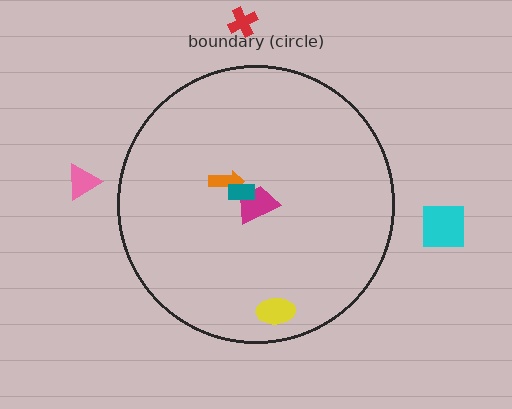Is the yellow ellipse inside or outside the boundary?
Inside.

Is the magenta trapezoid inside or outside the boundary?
Inside.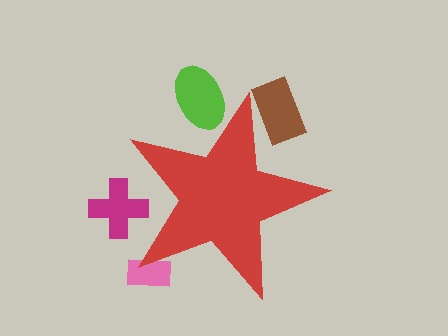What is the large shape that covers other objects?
A red star.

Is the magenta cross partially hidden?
Yes, the magenta cross is partially hidden behind the red star.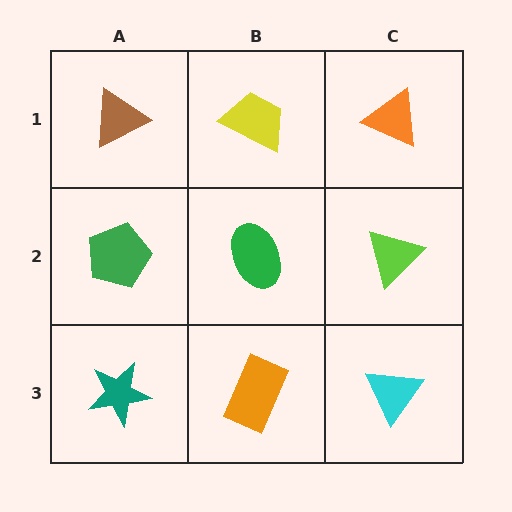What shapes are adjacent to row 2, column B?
A yellow trapezoid (row 1, column B), an orange rectangle (row 3, column B), a green pentagon (row 2, column A), a lime triangle (row 2, column C).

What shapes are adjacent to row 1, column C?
A lime triangle (row 2, column C), a yellow trapezoid (row 1, column B).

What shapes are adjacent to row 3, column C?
A lime triangle (row 2, column C), an orange rectangle (row 3, column B).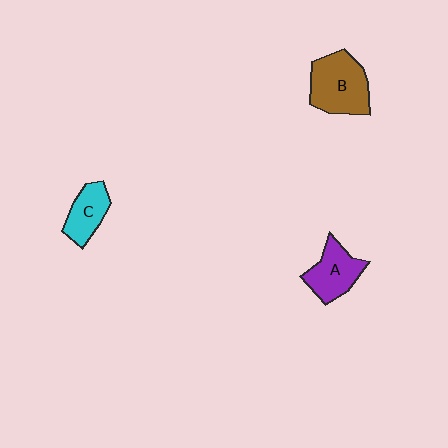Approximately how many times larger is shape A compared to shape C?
Approximately 1.2 times.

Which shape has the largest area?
Shape B (brown).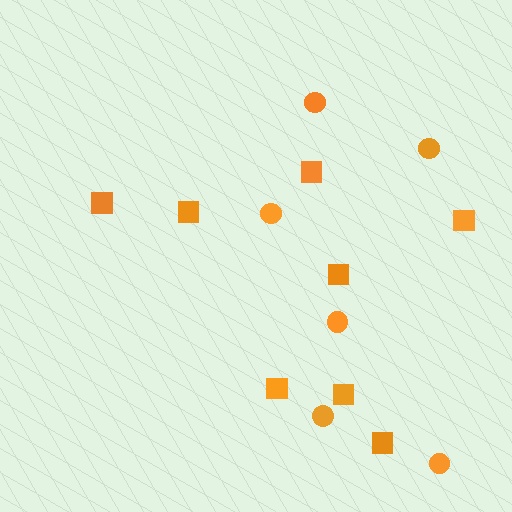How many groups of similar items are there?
There are 2 groups: one group of squares (8) and one group of circles (6).